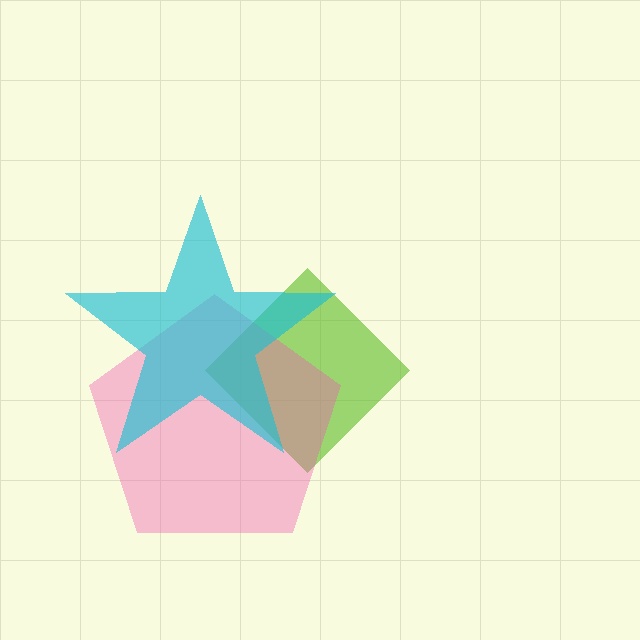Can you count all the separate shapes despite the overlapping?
Yes, there are 3 separate shapes.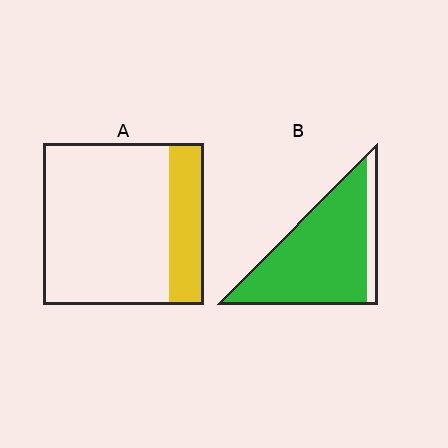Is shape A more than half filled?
No.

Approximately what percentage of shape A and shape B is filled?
A is approximately 20% and B is approximately 85%.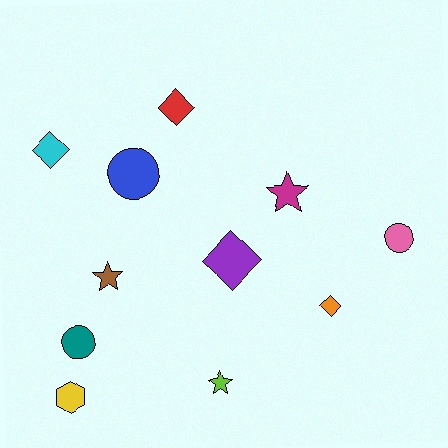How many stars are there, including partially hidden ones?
There are 3 stars.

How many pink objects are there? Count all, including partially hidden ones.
There is 1 pink object.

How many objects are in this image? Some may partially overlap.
There are 11 objects.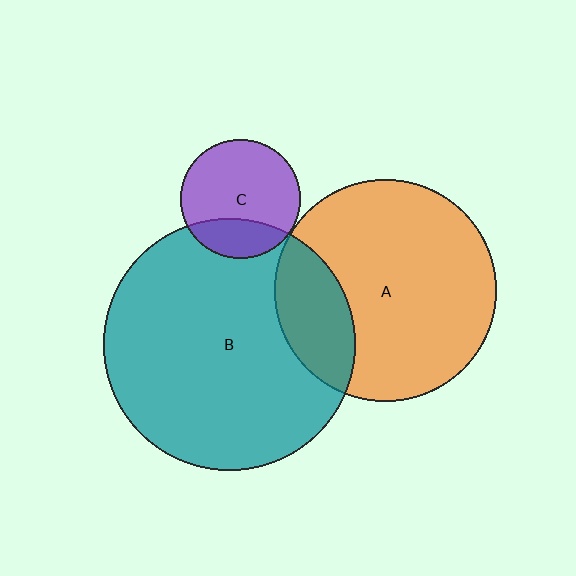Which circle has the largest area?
Circle B (teal).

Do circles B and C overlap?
Yes.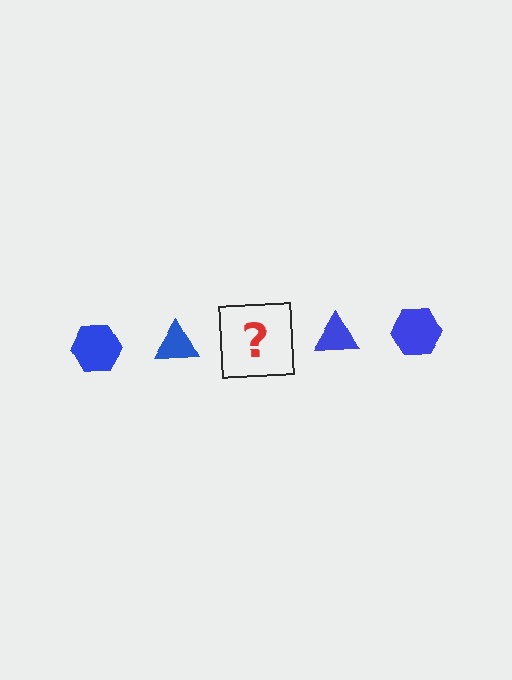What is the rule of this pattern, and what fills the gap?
The rule is that the pattern cycles through hexagon, triangle shapes in blue. The gap should be filled with a blue hexagon.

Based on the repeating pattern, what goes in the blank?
The blank should be a blue hexagon.